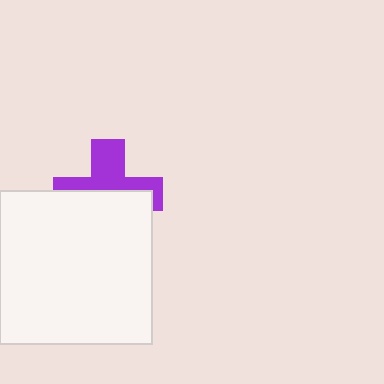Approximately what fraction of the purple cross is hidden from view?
Roughly 55% of the purple cross is hidden behind the white square.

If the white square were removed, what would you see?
You would see the complete purple cross.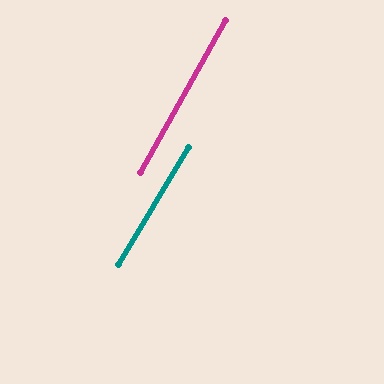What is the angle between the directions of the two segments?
Approximately 2 degrees.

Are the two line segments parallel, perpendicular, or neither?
Parallel — their directions differ by only 1.6°.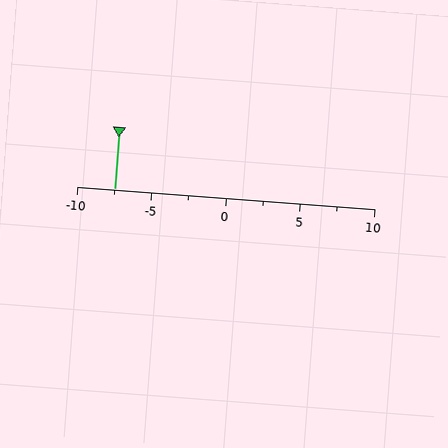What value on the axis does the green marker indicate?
The marker indicates approximately -7.5.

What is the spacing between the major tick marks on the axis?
The major ticks are spaced 5 apart.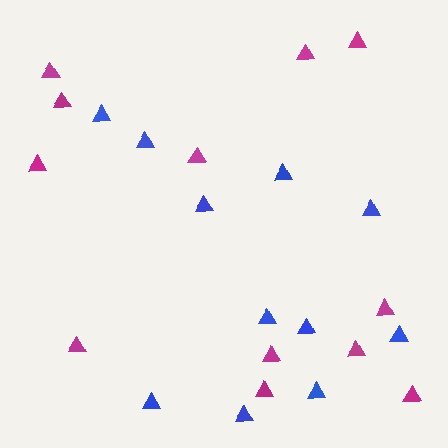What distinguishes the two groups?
There are 2 groups: one group of blue triangles (11) and one group of magenta triangles (12).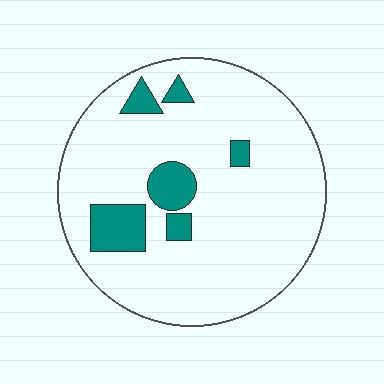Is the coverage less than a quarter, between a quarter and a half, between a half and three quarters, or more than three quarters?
Less than a quarter.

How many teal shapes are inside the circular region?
6.